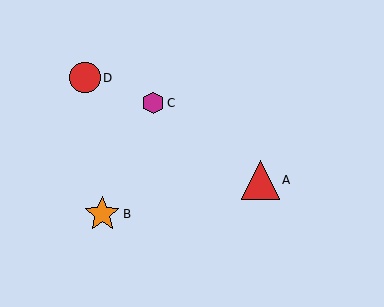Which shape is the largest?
The red triangle (labeled A) is the largest.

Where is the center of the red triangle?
The center of the red triangle is at (260, 180).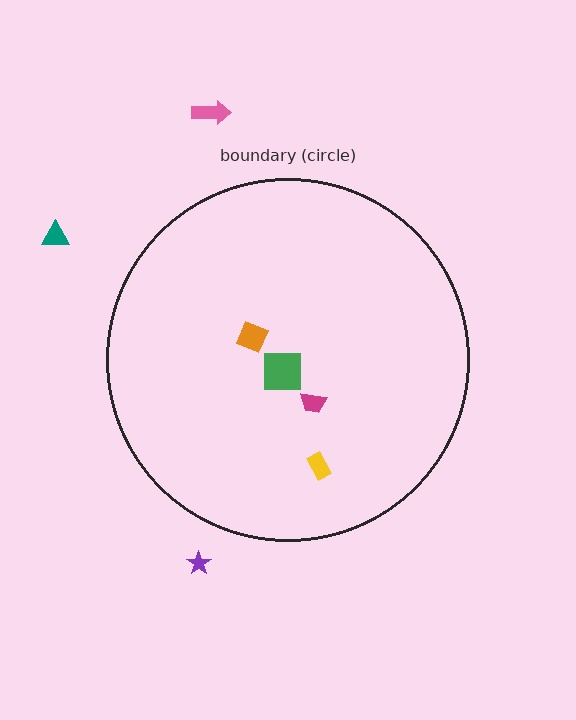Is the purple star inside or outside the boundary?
Outside.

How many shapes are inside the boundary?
4 inside, 3 outside.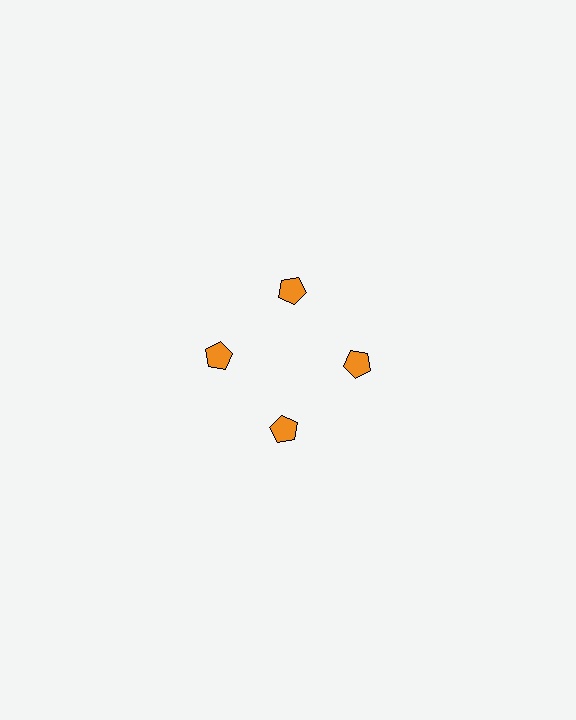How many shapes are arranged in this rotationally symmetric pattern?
There are 4 shapes, arranged in 4 groups of 1.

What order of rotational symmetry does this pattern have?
This pattern has 4-fold rotational symmetry.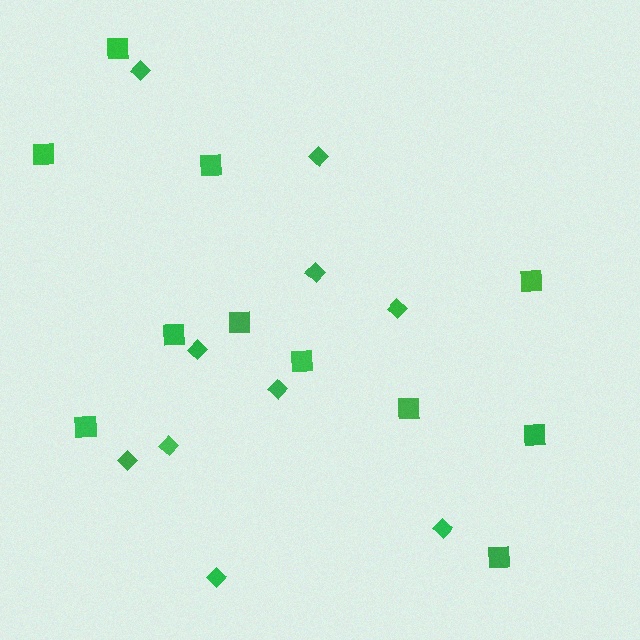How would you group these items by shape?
There are 2 groups: one group of squares (11) and one group of diamonds (10).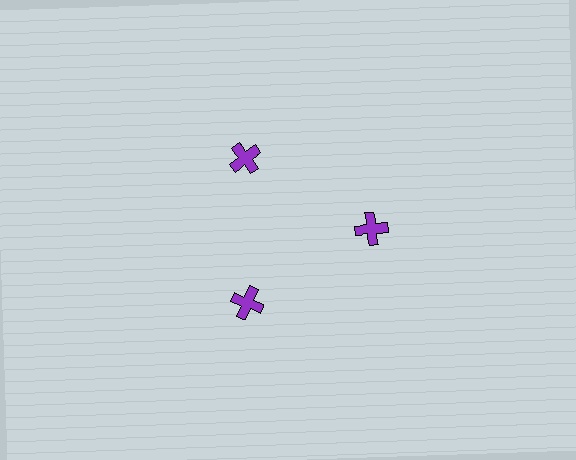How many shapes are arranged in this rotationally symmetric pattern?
There are 3 shapes, arranged in 3 groups of 1.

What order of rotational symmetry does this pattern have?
This pattern has 3-fold rotational symmetry.